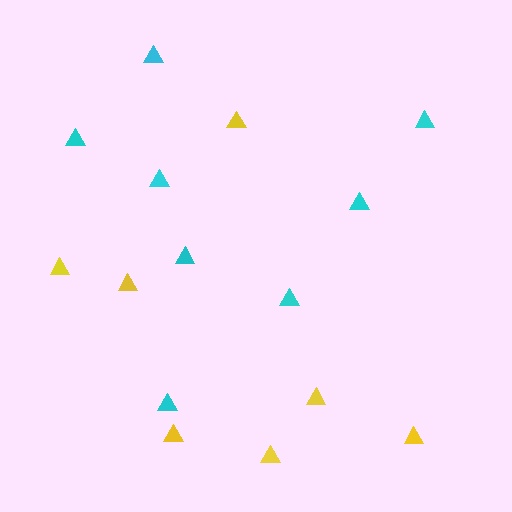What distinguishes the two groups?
There are 2 groups: one group of yellow triangles (7) and one group of cyan triangles (8).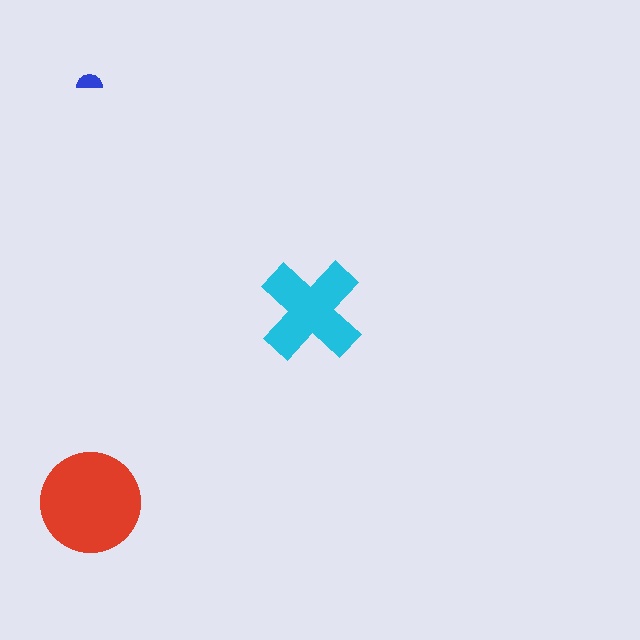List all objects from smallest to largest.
The blue semicircle, the cyan cross, the red circle.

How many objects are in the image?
There are 3 objects in the image.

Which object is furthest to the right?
The cyan cross is rightmost.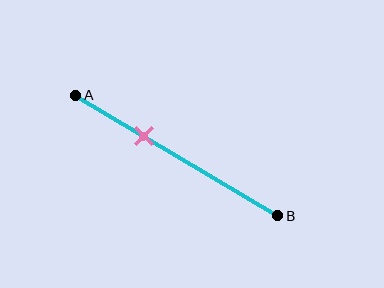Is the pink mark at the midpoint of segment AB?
No, the mark is at about 35% from A, not at the 50% midpoint.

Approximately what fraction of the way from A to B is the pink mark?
The pink mark is approximately 35% of the way from A to B.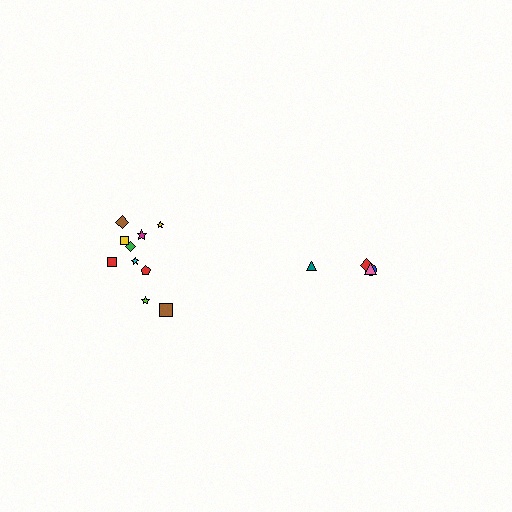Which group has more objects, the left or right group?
The left group.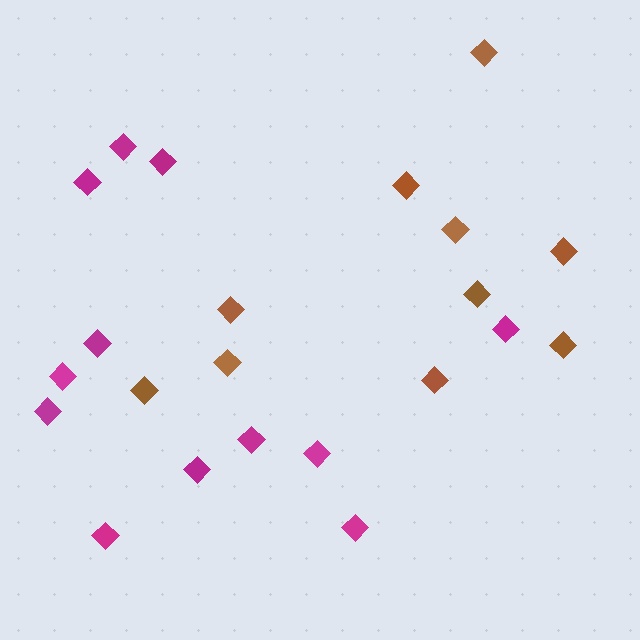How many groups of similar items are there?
There are 2 groups: one group of magenta diamonds (12) and one group of brown diamonds (10).